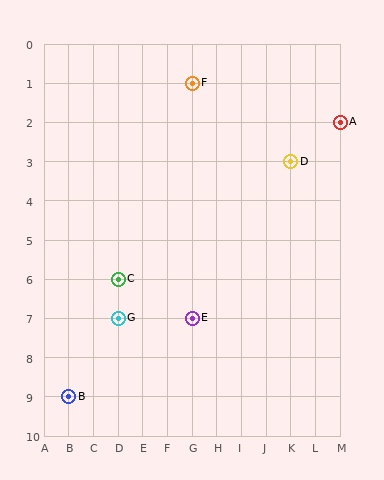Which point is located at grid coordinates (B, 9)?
Point B is at (B, 9).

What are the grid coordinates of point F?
Point F is at grid coordinates (G, 1).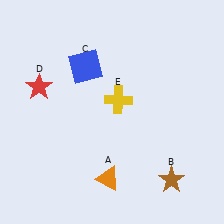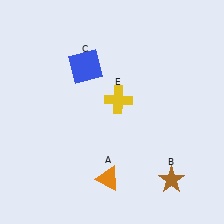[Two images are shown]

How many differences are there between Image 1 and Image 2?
There is 1 difference between the two images.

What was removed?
The red star (D) was removed in Image 2.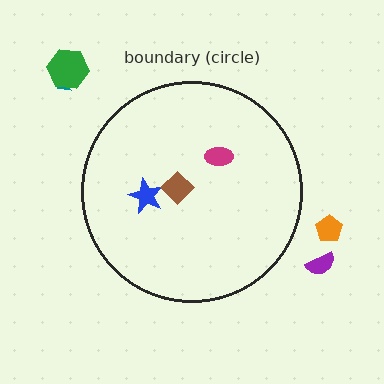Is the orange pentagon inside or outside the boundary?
Outside.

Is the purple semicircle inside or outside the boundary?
Outside.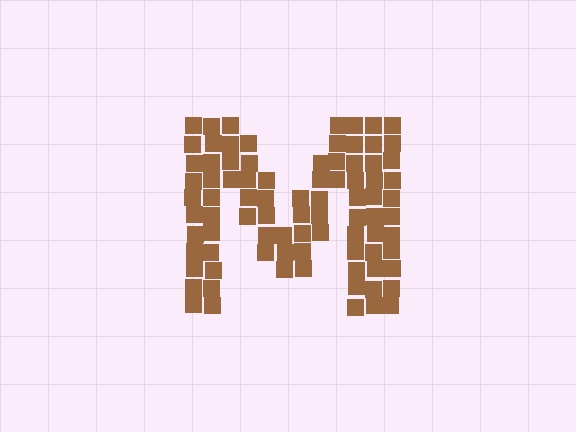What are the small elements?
The small elements are squares.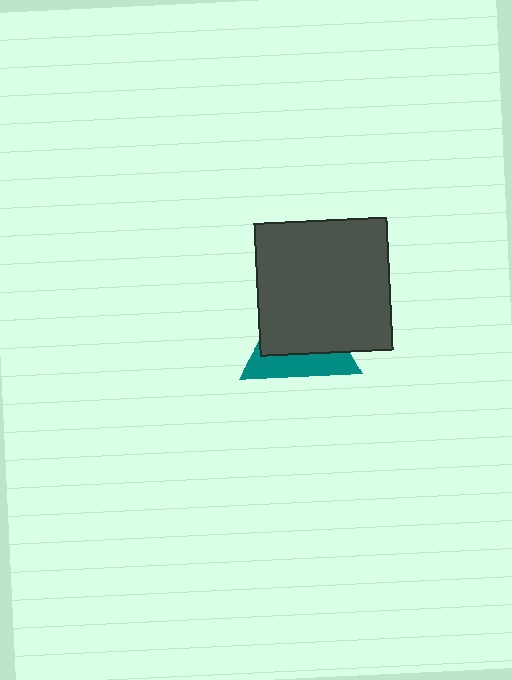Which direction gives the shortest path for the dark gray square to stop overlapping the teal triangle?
Moving up gives the shortest separation.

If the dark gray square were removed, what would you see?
You would see the complete teal triangle.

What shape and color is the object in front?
The object in front is a dark gray square.